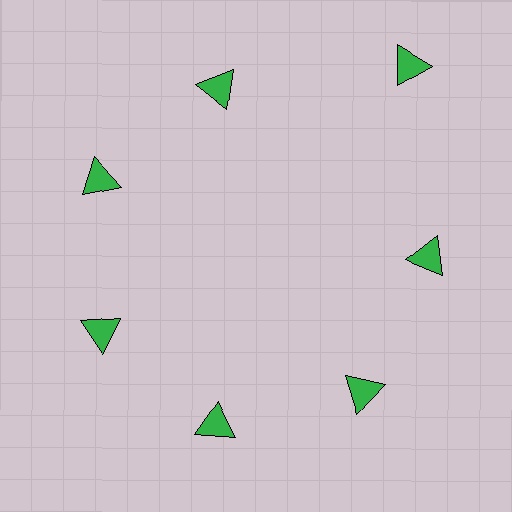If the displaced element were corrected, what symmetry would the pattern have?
It would have 7-fold rotational symmetry — the pattern would map onto itself every 51 degrees.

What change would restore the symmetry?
The symmetry would be restored by moving it inward, back onto the ring so that all 7 triangles sit at equal angles and equal distance from the center.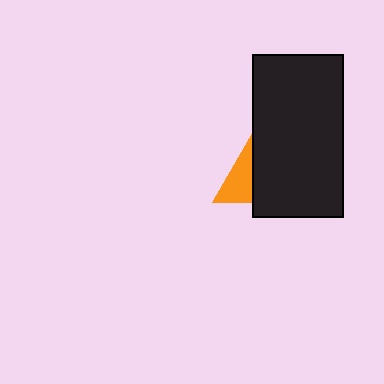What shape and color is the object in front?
The object in front is a black rectangle.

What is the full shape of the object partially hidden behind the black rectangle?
The partially hidden object is an orange triangle.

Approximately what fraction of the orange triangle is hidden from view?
Roughly 61% of the orange triangle is hidden behind the black rectangle.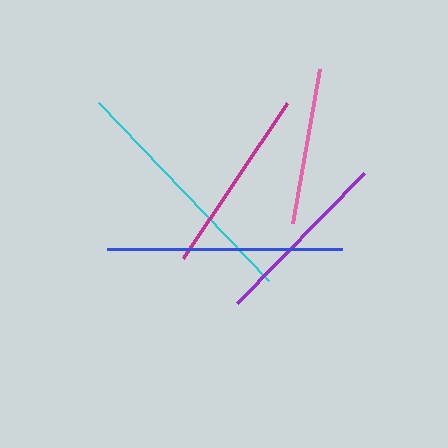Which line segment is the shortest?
The pink line is the shortest at approximately 157 pixels.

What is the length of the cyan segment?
The cyan segment is approximately 246 pixels long.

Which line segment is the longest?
The cyan line is the longest at approximately 246 pixels.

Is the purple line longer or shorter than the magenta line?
The magenta line is longer than the purple line.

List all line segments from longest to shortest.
From longest to shortest: cyan, blue, magenta, purple, pink.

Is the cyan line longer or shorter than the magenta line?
The cyan line is longer than the magenta line.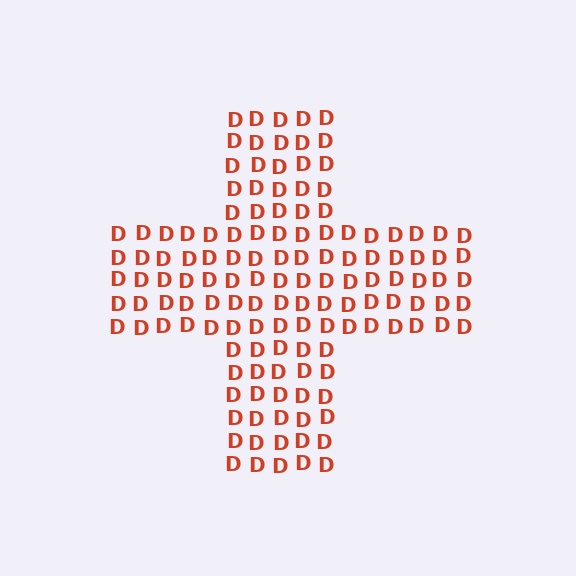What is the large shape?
The large shape is a cross.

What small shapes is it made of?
It is made of small letter D's.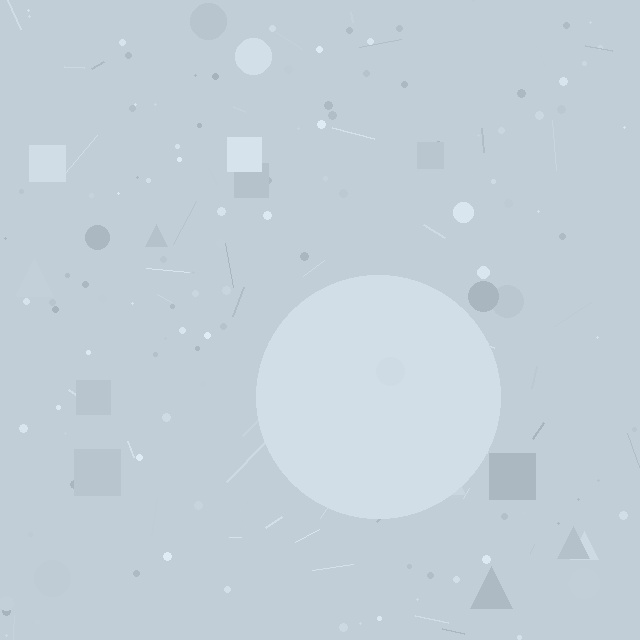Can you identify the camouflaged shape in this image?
The camouflaged shape is a circle.